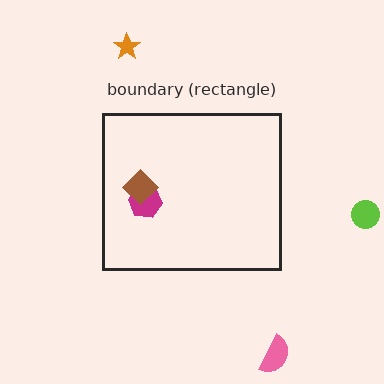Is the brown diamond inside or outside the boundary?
Inside.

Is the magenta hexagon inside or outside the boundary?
Inside.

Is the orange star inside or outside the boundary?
Outside.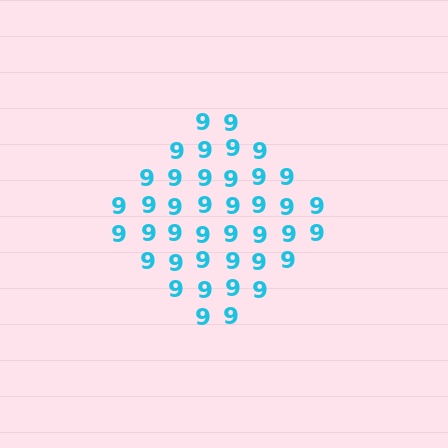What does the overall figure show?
The overall figure shows a diamond.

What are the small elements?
The small elements are digit 9's.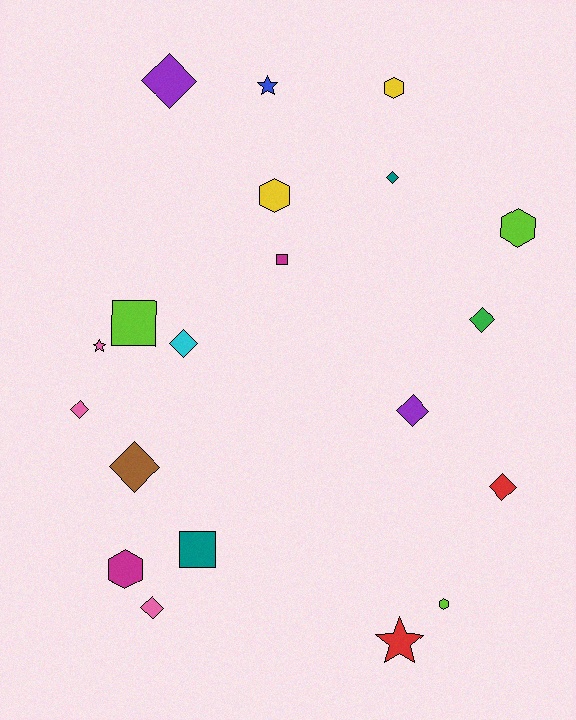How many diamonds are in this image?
There are 9 diamonds.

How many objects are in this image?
There are 20 objects.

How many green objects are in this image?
There is 1 green object.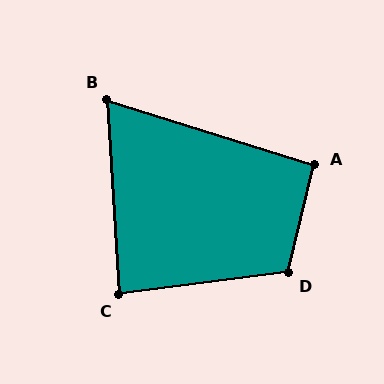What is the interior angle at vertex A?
Approximately 94 degrees (approximately right).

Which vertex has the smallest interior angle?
B, at approximately 69 degrees.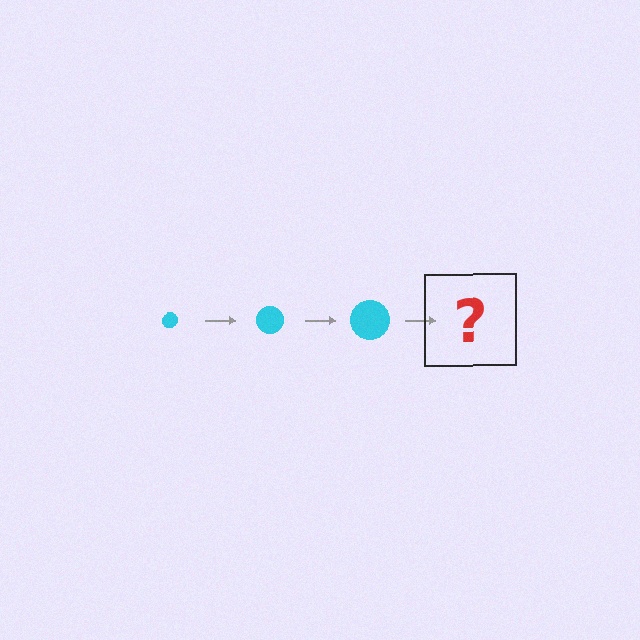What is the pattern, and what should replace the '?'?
The pattern is that the circle gets progressively larger each step. The '?' should be a cyan circle, larger than the previous one.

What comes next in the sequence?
The next element should be a cyan circle, larger than the previous one.